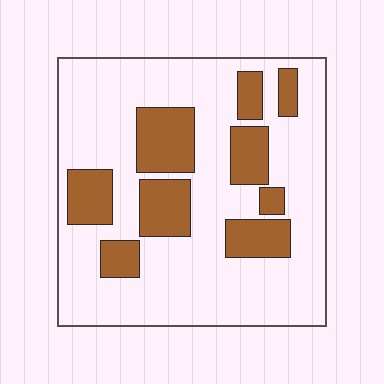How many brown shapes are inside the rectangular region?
9.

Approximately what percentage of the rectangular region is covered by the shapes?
Approximately 25%.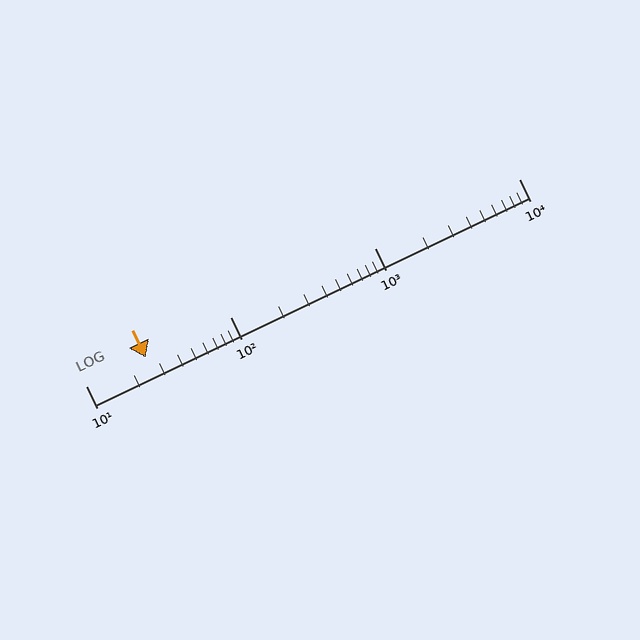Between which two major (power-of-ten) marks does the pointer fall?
The pointer is between 10 and 100.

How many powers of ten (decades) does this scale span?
The scale spans 3 decades, from 10 to 10000.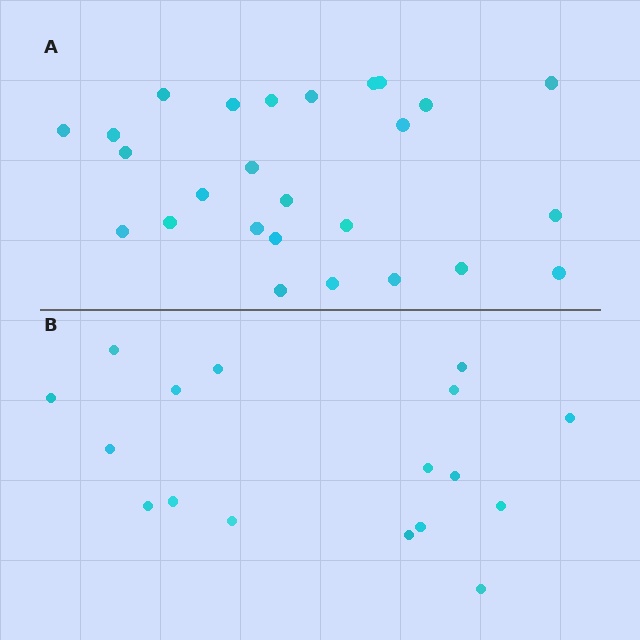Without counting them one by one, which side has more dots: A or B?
Region A (the top region) has more dots.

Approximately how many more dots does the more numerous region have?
Region A has roughly 8 or so more dots than region B.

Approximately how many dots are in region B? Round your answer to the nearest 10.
About 20 dots. (The exact count is 17, which rounds to 20.)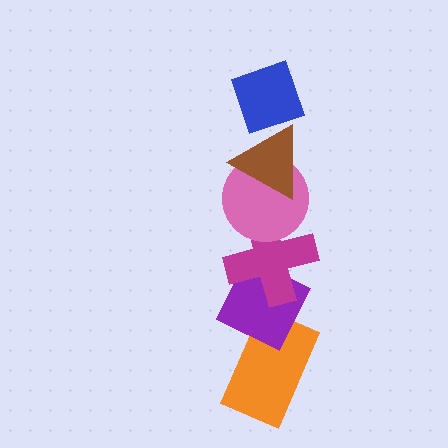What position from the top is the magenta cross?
The magenta cross is 4th from the top.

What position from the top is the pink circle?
The pink circle is 3rd from the top.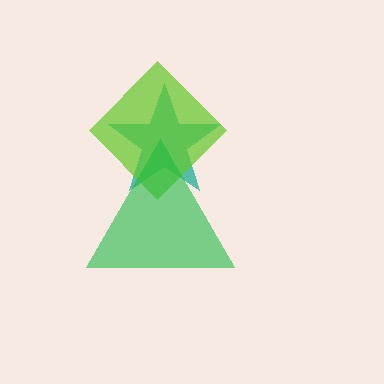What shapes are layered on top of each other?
The layered shapes are: a teal star, a lime diamond, a green triangle.